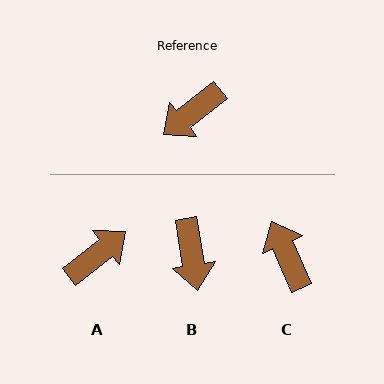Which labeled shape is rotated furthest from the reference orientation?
A, about 180 degrees away.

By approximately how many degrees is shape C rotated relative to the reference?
Approximately 104 degrees clockwise.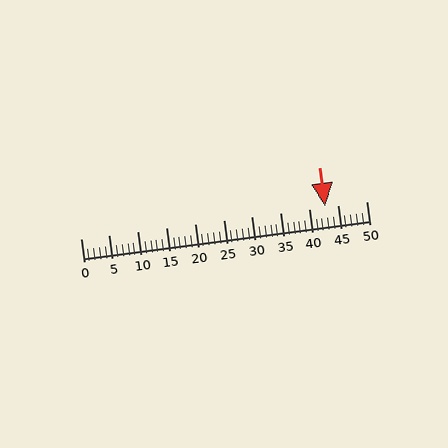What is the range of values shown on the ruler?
The ruler shows values from 0 to 50.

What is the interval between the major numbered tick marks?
The major tick marks are spaced 5 units apart.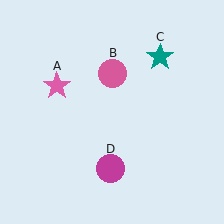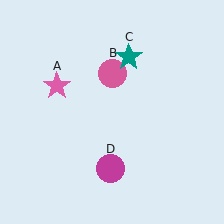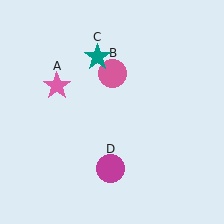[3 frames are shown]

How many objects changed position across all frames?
1 object changed position: teal star (object C).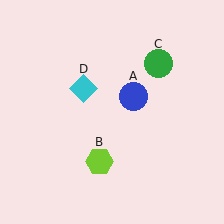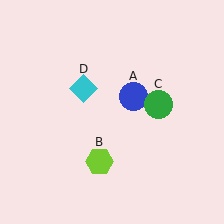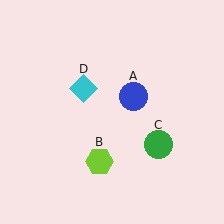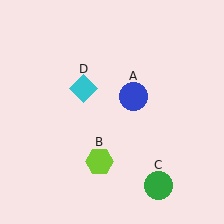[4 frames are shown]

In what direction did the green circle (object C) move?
The green circle (object C) moved down.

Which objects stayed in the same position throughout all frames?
Blue circle (object A) and lime hexagon (object B) and cyan diamond (object D) remained stationary.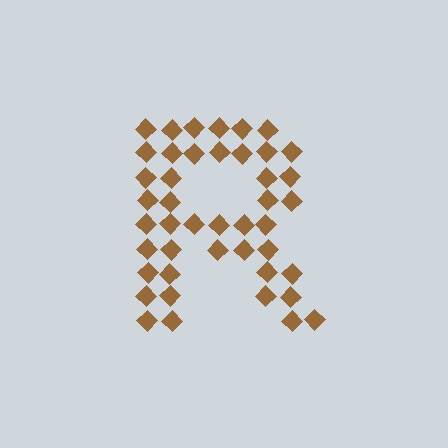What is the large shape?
The large shape is the letter R.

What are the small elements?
The small elements are diamonds.